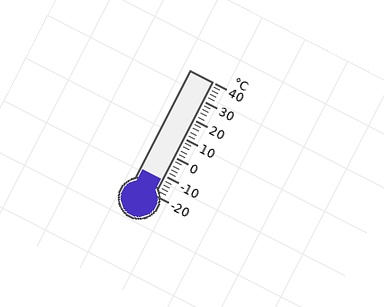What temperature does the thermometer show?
The thermometer shows approximately -12°C.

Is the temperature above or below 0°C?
The temperature is below 0°C.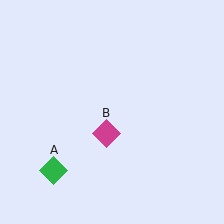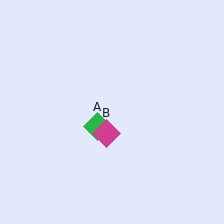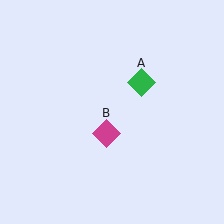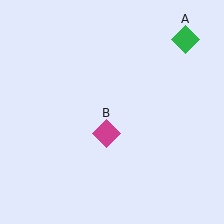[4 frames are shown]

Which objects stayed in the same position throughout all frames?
Magenta diamond (object B) remained stationary.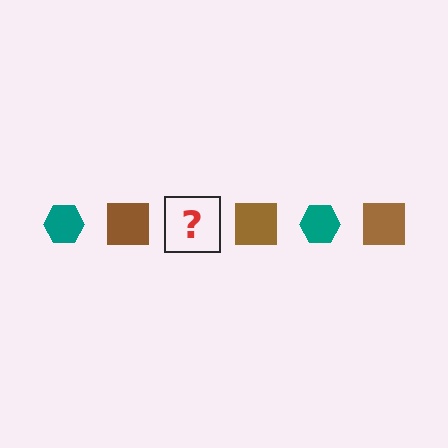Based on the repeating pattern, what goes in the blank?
The blank should be a teal hexagon.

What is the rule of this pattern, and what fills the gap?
The rule is that the pattern alternates between teal hexagon and brown square. The gap should be filled with a teal hexagon.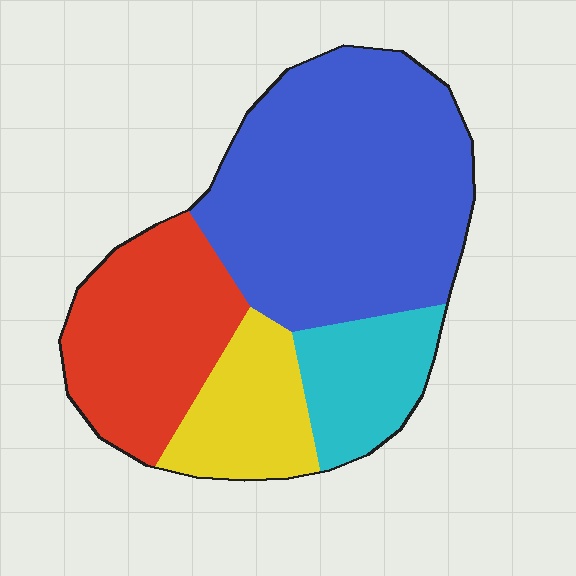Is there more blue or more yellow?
Blue.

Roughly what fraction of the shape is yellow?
Yellow covers roughly 15% of the shape.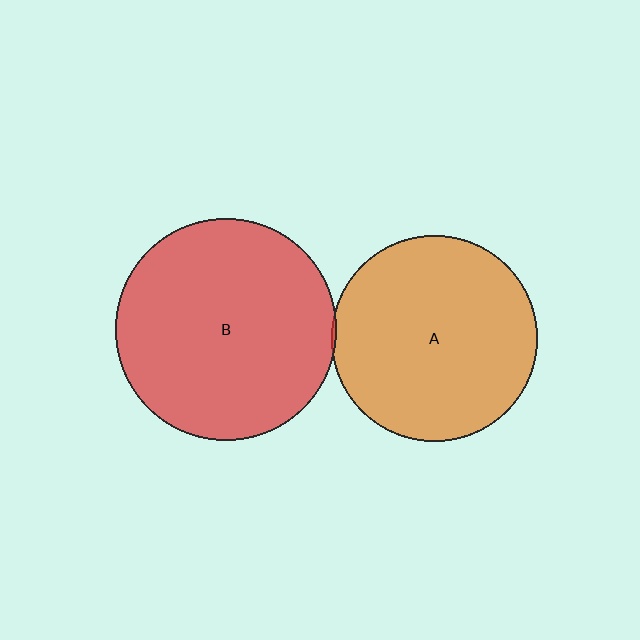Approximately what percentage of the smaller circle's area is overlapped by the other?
Approximately 5%.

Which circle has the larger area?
Circle B (red).